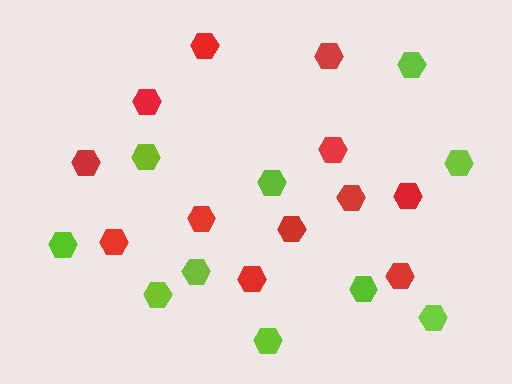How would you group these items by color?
There are 2 groups: one group of lime hexagons (10) and one group of red hexagons (12).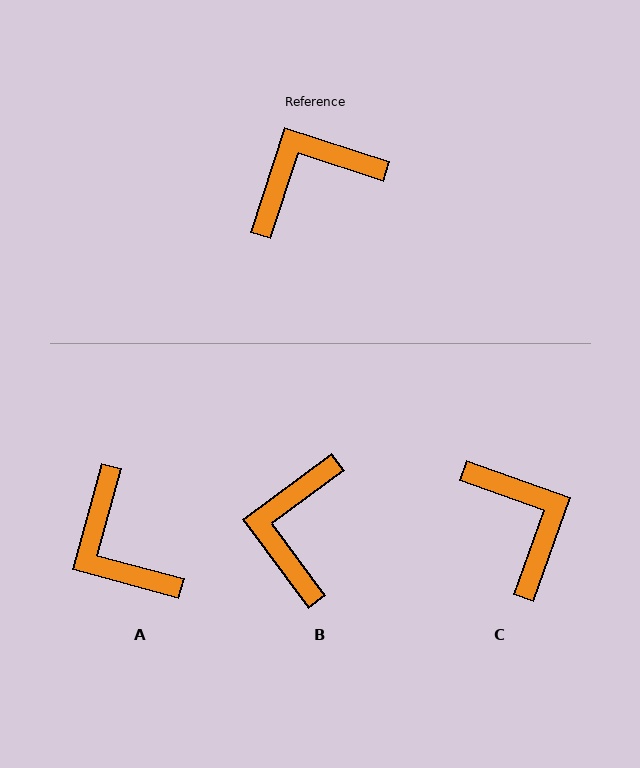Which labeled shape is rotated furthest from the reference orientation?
A, about 93 degrees away.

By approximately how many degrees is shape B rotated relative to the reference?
Approximately 54 degrees counter-clockwise.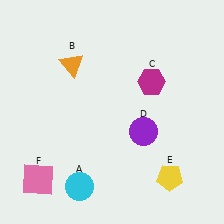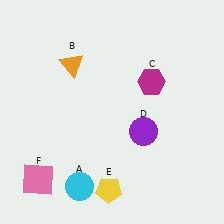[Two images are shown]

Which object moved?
The yellow pentagon (E) moved left.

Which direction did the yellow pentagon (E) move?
The yellow pentagon (E) moved left.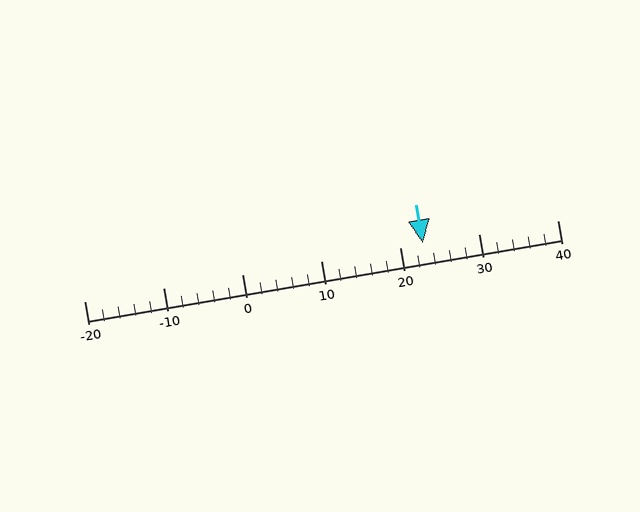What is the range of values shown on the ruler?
The ruler shows values from -20 to 40.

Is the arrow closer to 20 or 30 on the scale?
The arrow is closer to 20.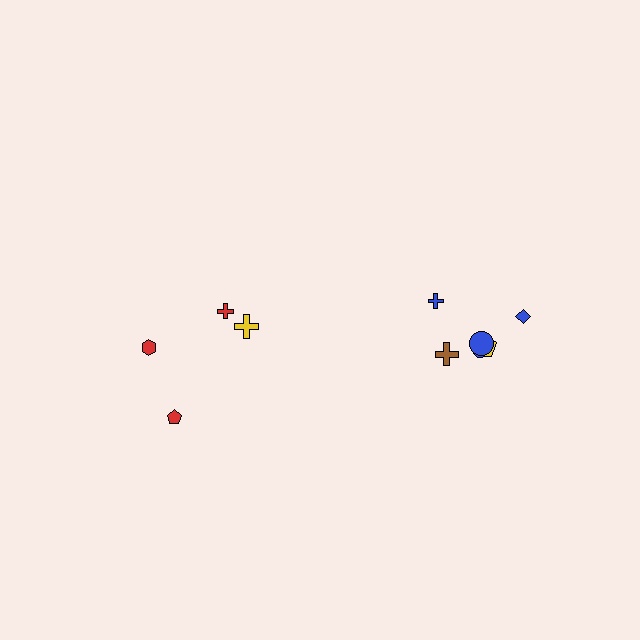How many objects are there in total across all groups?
There are 10 objects.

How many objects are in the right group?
There are 6 objects.